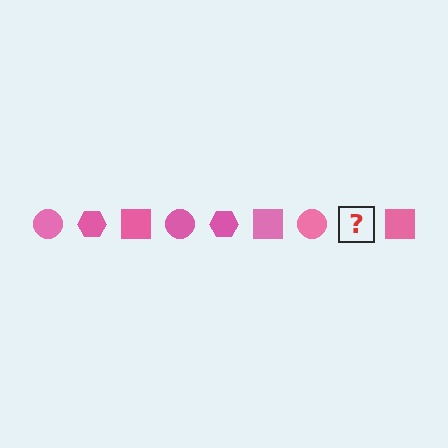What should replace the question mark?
The question mark should be replaced with a pink hexagon.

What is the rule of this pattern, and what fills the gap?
The rule is that the pattern cycles through circle, hexagon, square shapes in pink. The gap should be filled with a pink hexagon.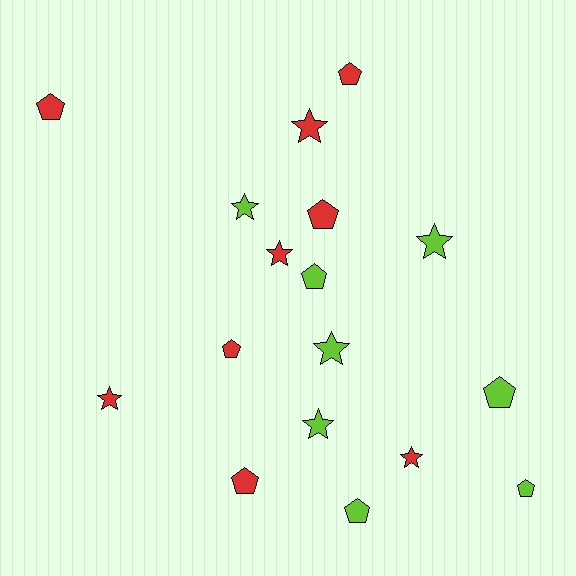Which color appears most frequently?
Red, with 9 objects.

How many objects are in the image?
There are 17 objects.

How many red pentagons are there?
There are 5 red pentagons.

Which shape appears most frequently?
Pentagon, with 9 objects.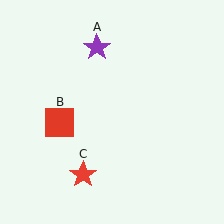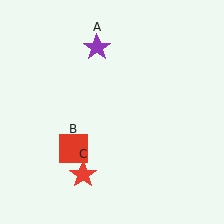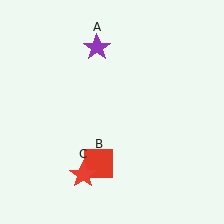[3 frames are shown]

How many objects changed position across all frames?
1 object changed position: red square (object B).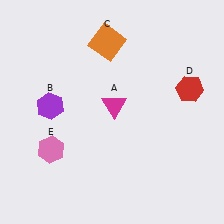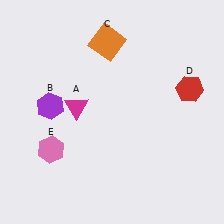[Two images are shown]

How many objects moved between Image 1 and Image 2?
1 object moved between the two images.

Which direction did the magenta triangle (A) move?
The magenta triangle (A) moved left.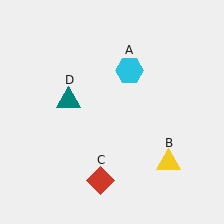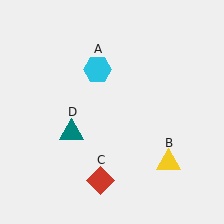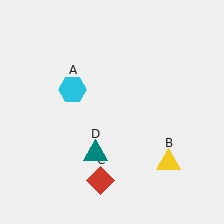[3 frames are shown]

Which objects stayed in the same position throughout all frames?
Yellow triangle (object B) and red diamond (object C) remained stationary.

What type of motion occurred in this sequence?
The cyan hexagon (object A), teal triangle (object D) rotated counterclockwise around the center of the scene.